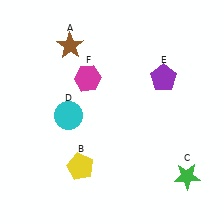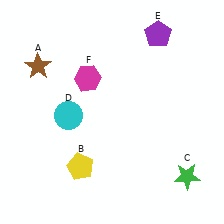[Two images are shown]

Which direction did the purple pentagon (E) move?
The purple pentagon (E) moved up.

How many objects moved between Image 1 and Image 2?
2 objects moved between the two images.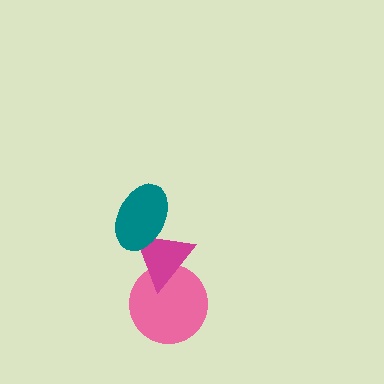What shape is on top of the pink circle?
The magenta triangle is on top of the pink circle.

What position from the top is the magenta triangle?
The magenta triangle is 2nd from the top.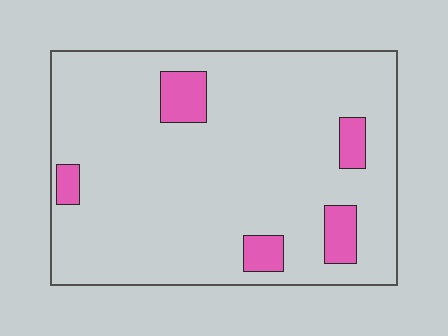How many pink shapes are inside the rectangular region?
5.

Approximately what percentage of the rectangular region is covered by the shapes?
Approximately 10%.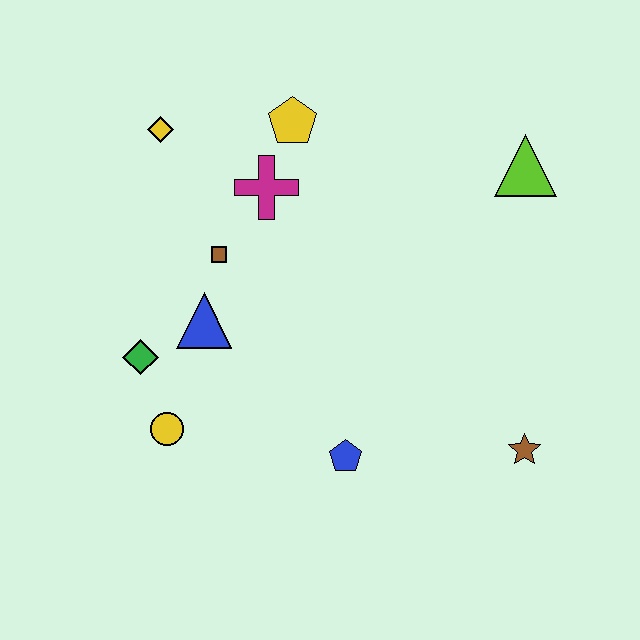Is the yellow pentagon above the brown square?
Yes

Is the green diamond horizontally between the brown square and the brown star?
No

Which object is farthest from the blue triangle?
The lime triangle is farthest from the blue triangle.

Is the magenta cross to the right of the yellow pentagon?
No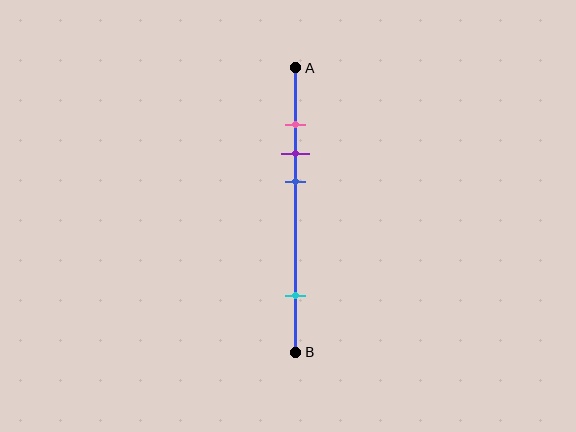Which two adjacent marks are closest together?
The pink and purple marks are the closest adjacent pair.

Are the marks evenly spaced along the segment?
No, the marks are not evenly spaced.